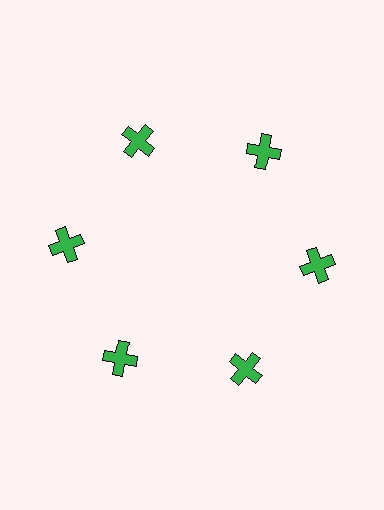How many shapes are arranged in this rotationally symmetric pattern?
There are 6 shapes, arranged in 6 groups of 1.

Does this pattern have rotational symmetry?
Yes, this pattern has 6-fold rotational symmetry. It looks the same after rotating 60 degrees around the center.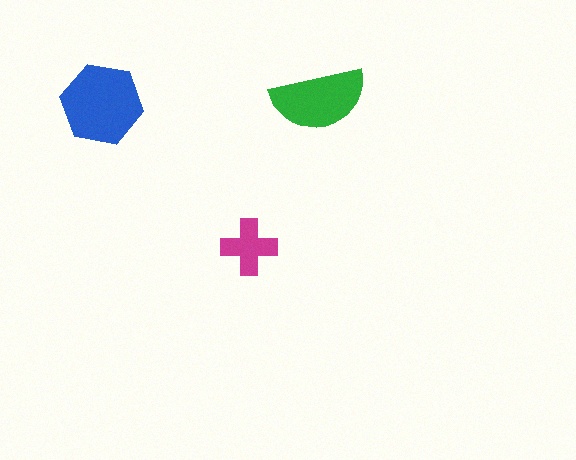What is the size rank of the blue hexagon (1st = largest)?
1st.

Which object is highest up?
The green semicircle is topmost.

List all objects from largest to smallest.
The blue hexagon, the green semicircle, the magenta cross.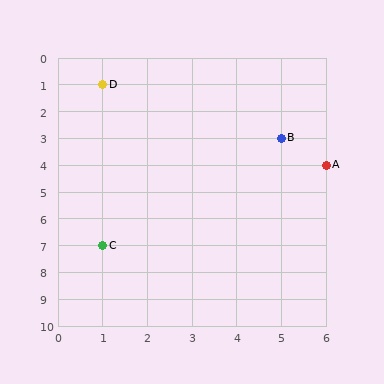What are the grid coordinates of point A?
Point A is at grid coordinates (6, 4).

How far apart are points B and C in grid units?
Points B and C are 4 columns and 4 rows apart (about 5.7 grid units diagonally).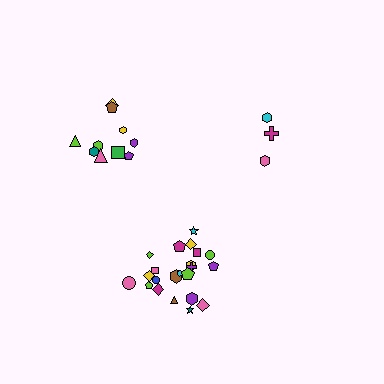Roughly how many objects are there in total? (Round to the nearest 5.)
Roughly 35 objects in total.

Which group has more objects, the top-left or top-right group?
The top-left group.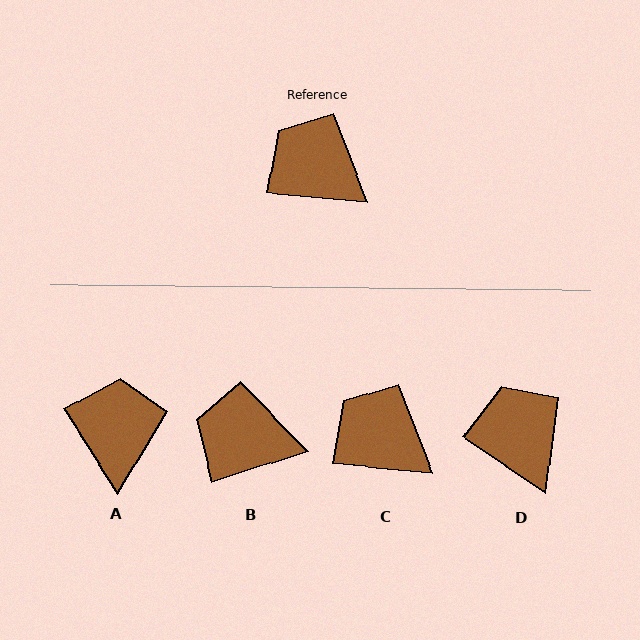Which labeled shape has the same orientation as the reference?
C.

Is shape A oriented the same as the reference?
No, it is off by about 52 degrees.